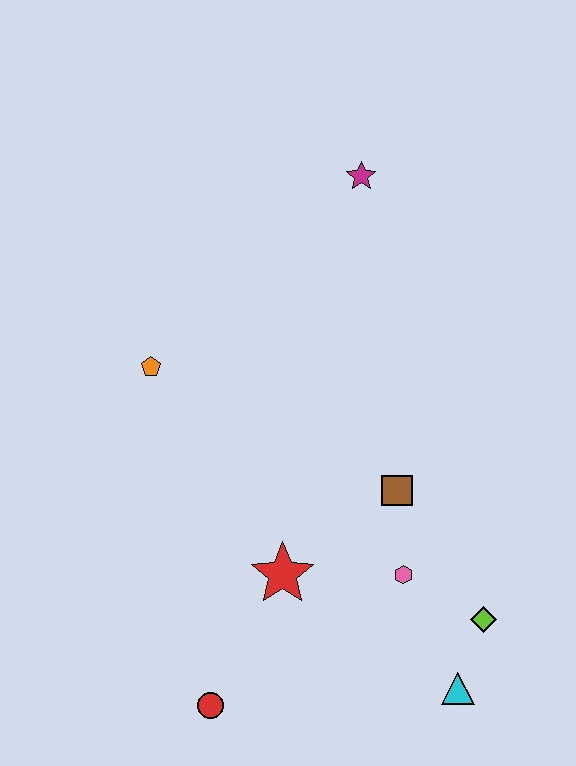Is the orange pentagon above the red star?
Yes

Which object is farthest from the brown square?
The magenta star is farthest from the brown square.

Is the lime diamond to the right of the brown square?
Yes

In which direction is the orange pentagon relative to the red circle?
The orange pentagon is above the red circle.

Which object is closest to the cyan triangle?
The lime diamond is closest to the cyan triangle.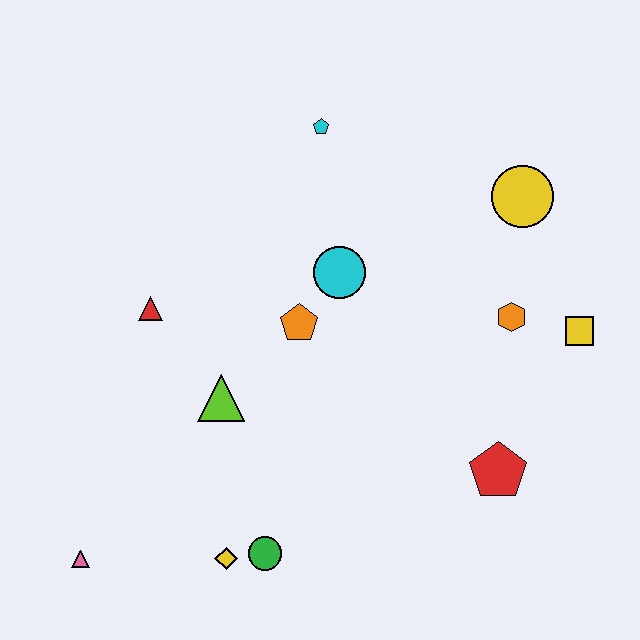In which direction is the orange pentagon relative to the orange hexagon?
The orange pentagon is to the left of the orange hexagon.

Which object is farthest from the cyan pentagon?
The pink triangle is farthest from the cyan pentagon.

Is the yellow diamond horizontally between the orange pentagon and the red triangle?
Yes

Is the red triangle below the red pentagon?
No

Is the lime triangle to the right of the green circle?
No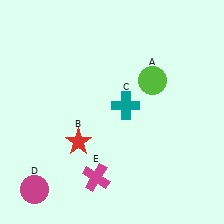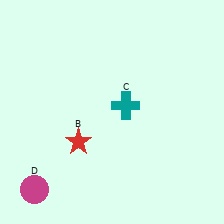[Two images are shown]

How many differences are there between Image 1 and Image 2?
There are 2 differences between the two images.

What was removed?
The lime circle (A), the magenta cross (E) were removed in Image 2.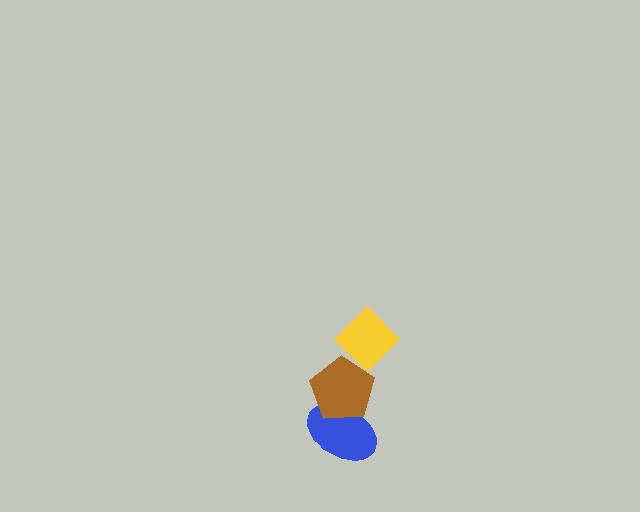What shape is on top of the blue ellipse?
The brown pentagon is on top of the blue ellipse.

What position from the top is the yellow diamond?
The yellow diamond is 1st from the top.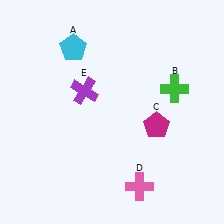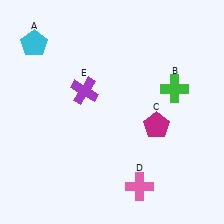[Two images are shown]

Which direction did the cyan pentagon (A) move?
The cyan pentagon (A) moved left.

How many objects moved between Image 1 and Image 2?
1 object moved between the two images.